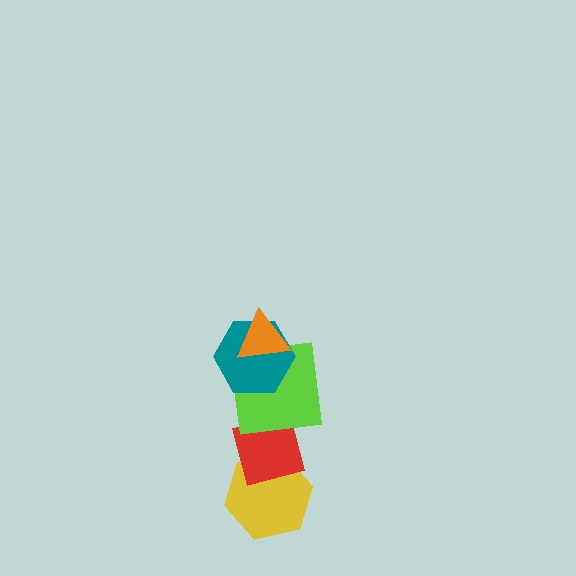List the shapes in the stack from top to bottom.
From top to bottom: the orange triangle, the teal hexagon, the lime square, the red square, the yellow hexagon.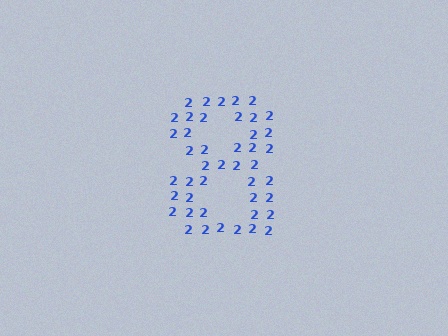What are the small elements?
The small elements are digit 2's.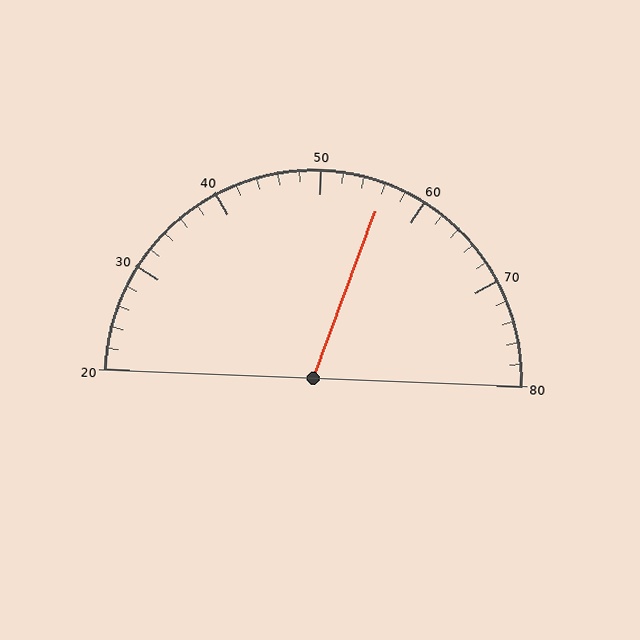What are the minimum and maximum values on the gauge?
The gauge ranges from 20 to 80.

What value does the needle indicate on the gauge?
The needle indicates approximately 56.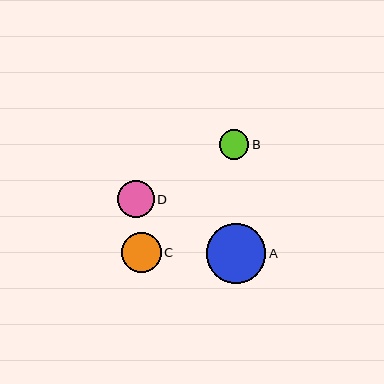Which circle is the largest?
Circle A is the largest with a size of approximately 60 pixels.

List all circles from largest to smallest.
From largest to smallest: A, C, D, B.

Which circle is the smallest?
Circle B is the smallest with a size of approximately 30 pixels.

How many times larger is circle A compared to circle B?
Circle A is approximately 2.0 times the size of circle B.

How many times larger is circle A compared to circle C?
Circle A is approximately 1.5 times the size of circle C.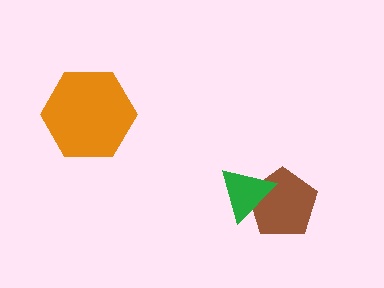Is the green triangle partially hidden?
No, no other shape covers it.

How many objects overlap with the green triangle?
1 object overlaps with the green triangle.